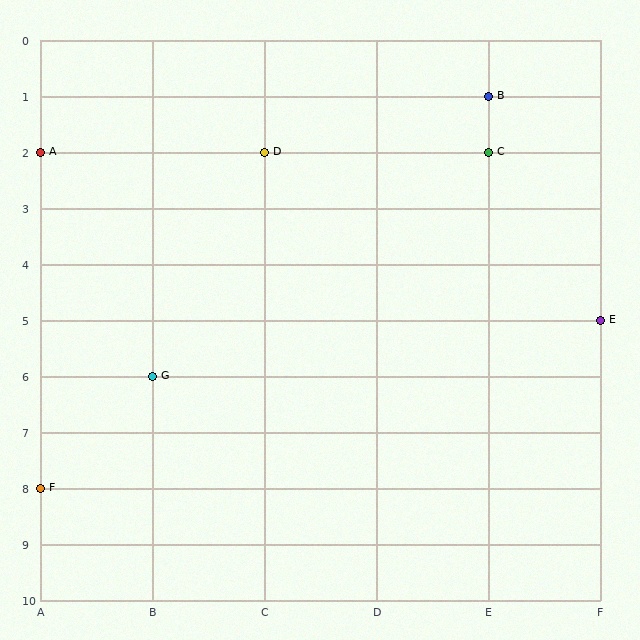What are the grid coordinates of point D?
Point D is at grid coordinates (C, 2).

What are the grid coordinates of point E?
Point E is at grid coordinates (F, 5).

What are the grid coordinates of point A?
Point A is at grid coordinates (A, 2).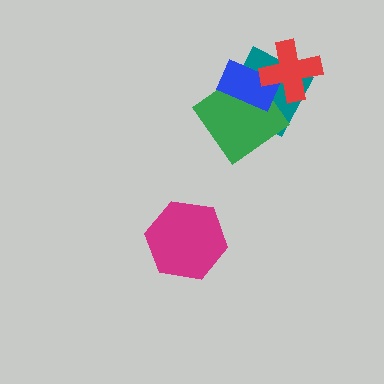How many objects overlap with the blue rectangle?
3 objects overlap with the blue rectangle.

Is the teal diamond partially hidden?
Yes, it is partially covered by another shape.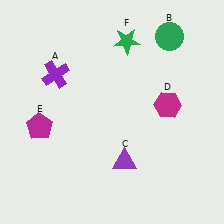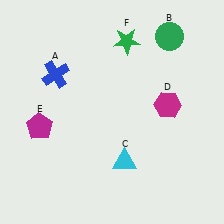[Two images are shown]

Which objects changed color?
A changed from purple to blue. C changed from purple to cyan.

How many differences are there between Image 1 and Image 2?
There are 2 differences between the two images.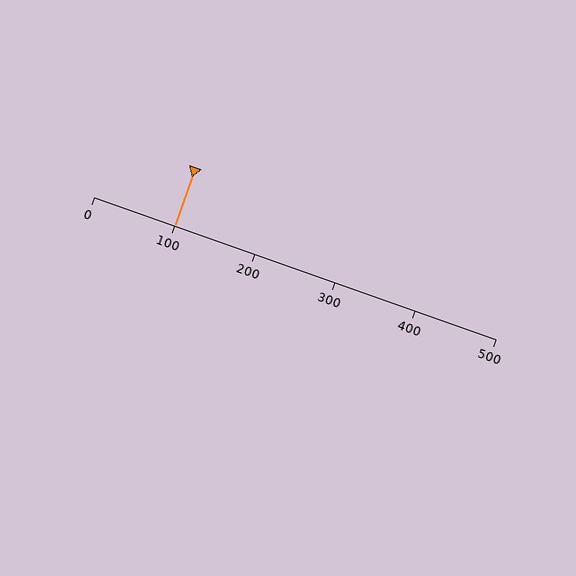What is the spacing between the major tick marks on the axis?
The major ticks are spaced 100 apart.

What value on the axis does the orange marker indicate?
The marker indicates approximately 100.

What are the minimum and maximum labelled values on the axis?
The axis runs from 0 to 500.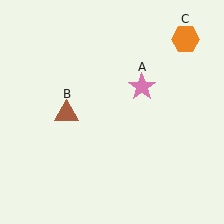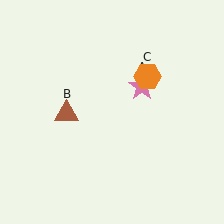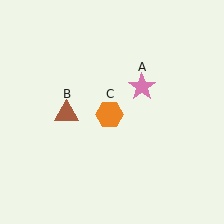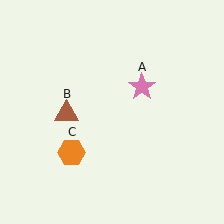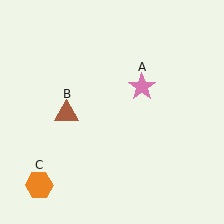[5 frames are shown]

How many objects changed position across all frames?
1 object changed position: orange hexagon (object C).